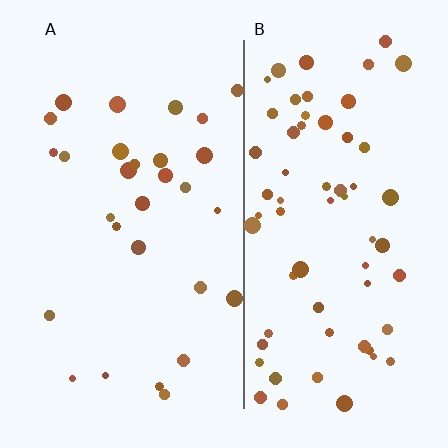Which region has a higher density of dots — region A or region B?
B (the right).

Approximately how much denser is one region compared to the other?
Approximately 2.3× — region B over region A.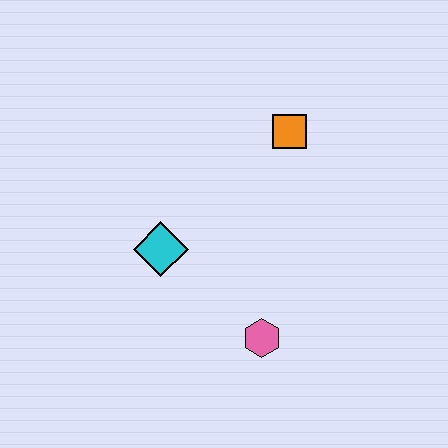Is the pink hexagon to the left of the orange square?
Yes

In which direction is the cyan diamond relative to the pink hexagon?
The cyan diamond is to the left of the pink hexagon.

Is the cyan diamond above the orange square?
No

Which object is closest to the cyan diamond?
The pink hexagon is closest to the cyan diamond.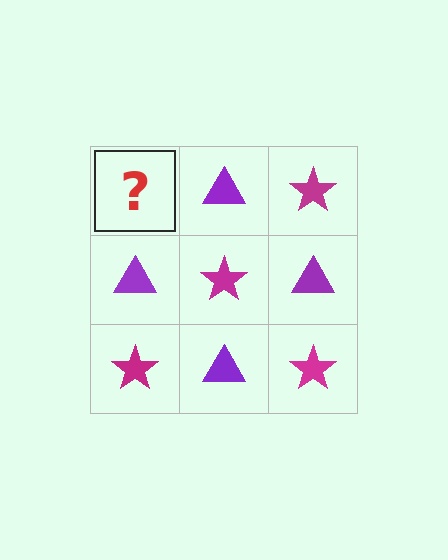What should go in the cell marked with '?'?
The missing cell should contain a magenta star.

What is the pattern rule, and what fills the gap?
The rule is that it alternates magenta star and purple triangle in a checkerboard pattern. The gap should be filled with a magenta star.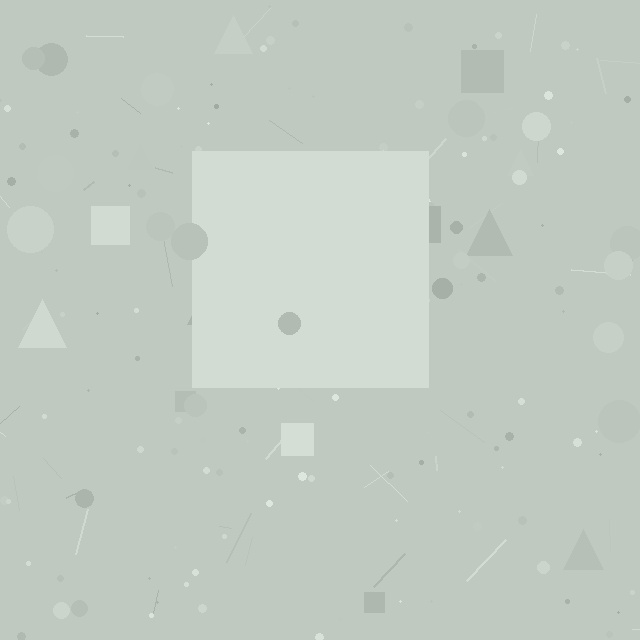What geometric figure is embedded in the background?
A square is embedded in the background.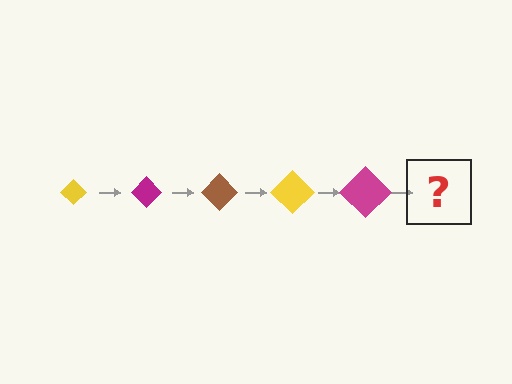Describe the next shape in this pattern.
It should be a brown diamond, larger than the previous one.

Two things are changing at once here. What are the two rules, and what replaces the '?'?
The two rules are that the diamond grows larger each step and the color cycles through yellow, magenta, and brown. The '?' should be a brown diamond, larger than the previous one.